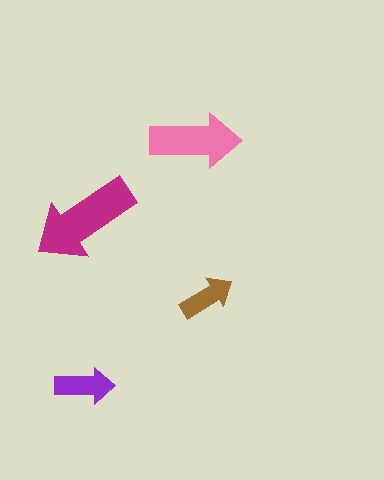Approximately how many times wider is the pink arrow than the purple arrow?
About 1.5 times wider.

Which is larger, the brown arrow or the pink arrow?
The pink one.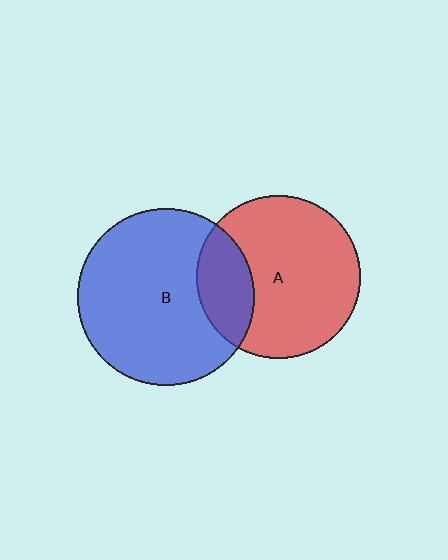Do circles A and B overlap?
Yes.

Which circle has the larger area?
Circle B (blue).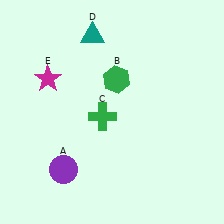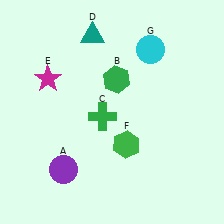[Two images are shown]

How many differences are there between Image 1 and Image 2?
There are 2 differences between the two images.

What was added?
A green hexagon (F), a cyan circle (G) were added in Image 2.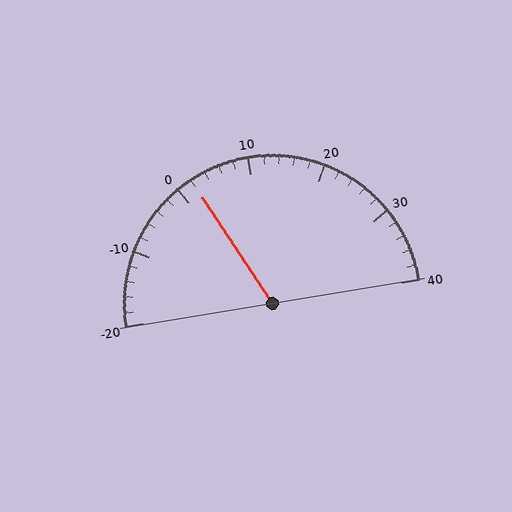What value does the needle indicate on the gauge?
The needle indicates approximately 2.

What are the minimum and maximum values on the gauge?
The gauge ranges from -20 to 40.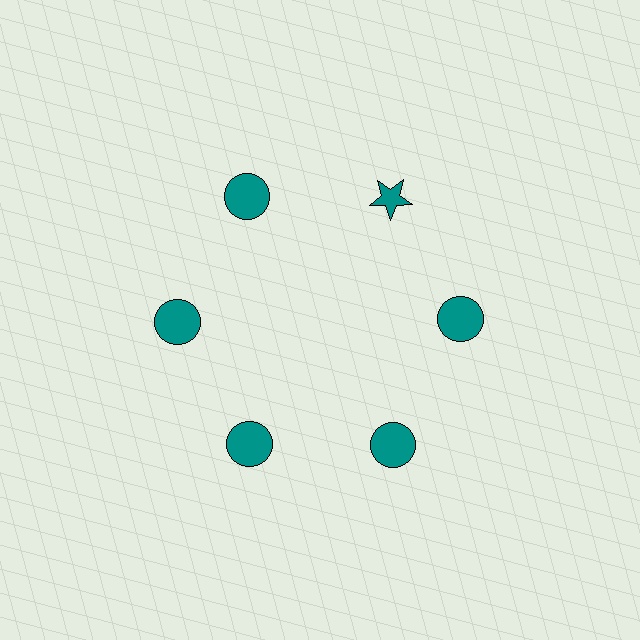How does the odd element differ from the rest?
It has a different shape: star instead of circle.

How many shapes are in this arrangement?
There are 6 shapes arranged in a ring pattern.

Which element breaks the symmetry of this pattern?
The teal star at roughly the 1 o'clock position breaks the symmetry. All other shapes are teal circles.